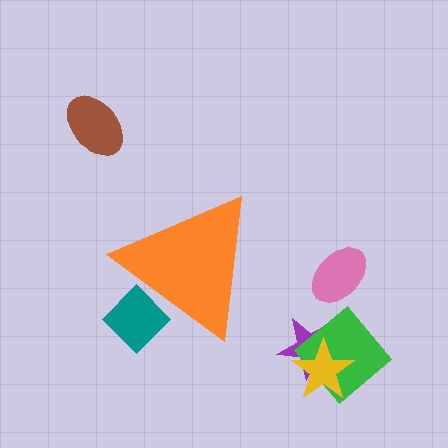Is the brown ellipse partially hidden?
No, the brown ellipse is fully visible.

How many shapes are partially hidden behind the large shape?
1 shape is partially hidden.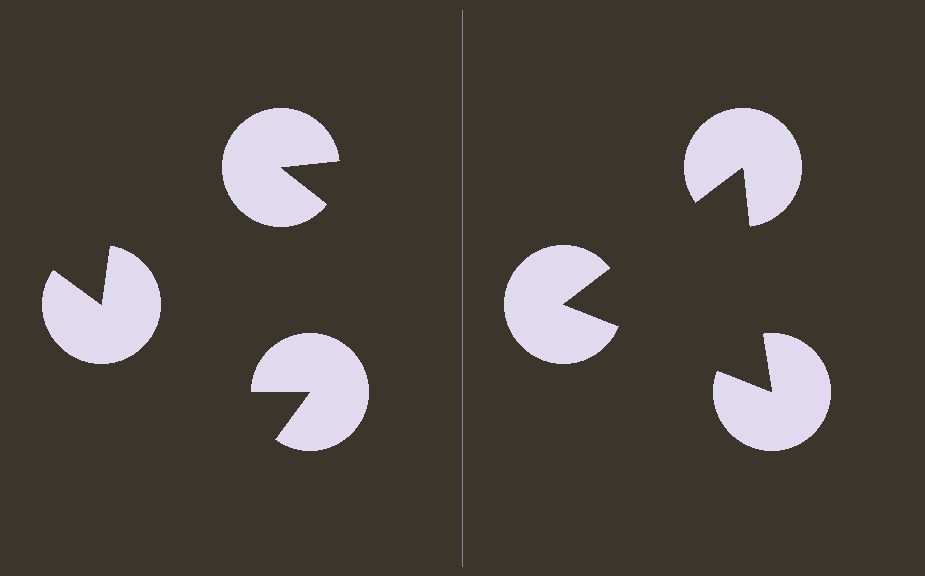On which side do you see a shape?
An illusory triangle appears on the right side. On the left side the wedge cuts are rotated, so no coherent shape forms.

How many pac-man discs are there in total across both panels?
6 — 3 on each side.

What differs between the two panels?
The pac-man discs are positioned identically on both sides; only the wedge orientations differ. On the right they align to a triangle; on the left they are misaligned.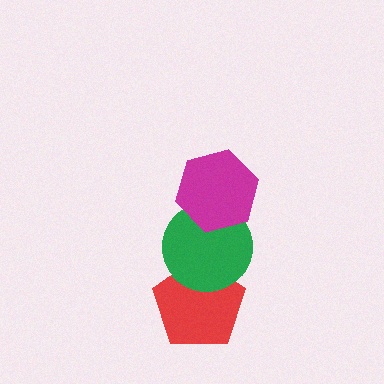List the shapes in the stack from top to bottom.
From top to bottom: the magenta hexagon, the green circle, the red pentagon.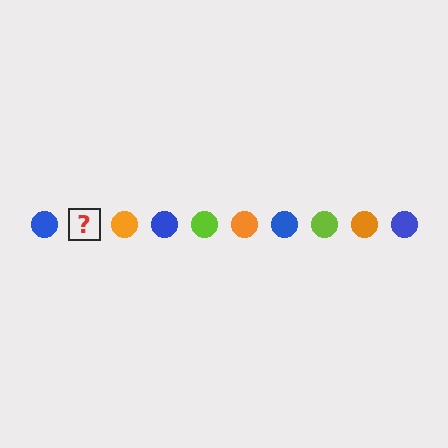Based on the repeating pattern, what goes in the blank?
The blank should be a lime circle.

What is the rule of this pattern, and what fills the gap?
The rule is that the pattern cycles through blue, lime, orange circles. The gap should be filled with a lime circle.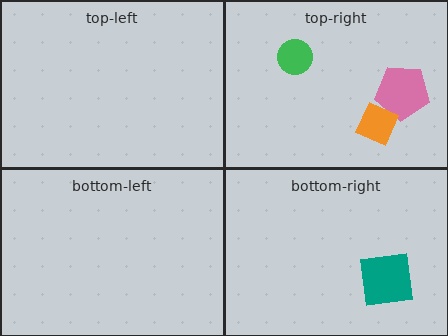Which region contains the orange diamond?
The top-right region.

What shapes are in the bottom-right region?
The teal square.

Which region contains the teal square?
The bottom-right region.